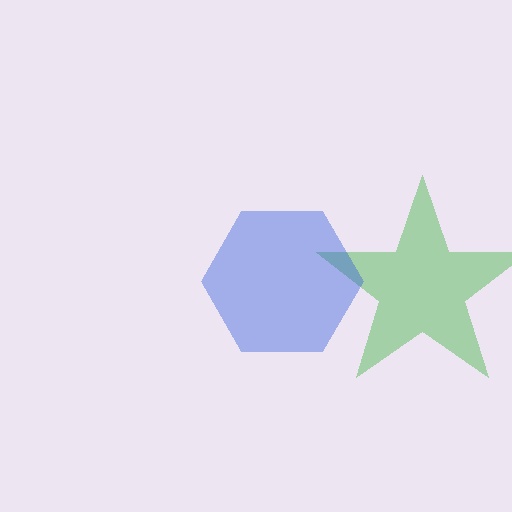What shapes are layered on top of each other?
The layered shapes are: a green star, a blue hexagon.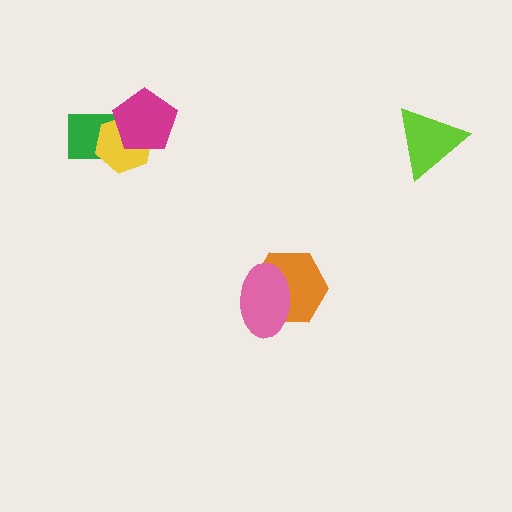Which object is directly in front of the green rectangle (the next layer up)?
The yellow hexagon is directly in front of the green rectangle.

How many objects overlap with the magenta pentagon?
2 objects overlap with the magenta pentagon.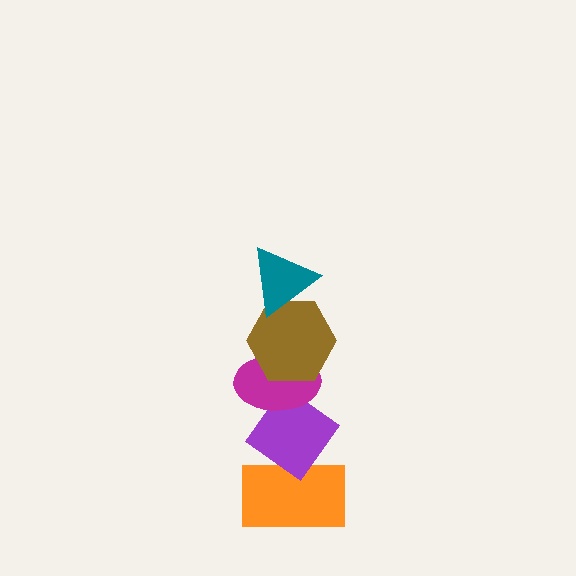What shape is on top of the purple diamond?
The magenta ellipse is on top of the purple diamond.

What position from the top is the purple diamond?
The purple diamond is 4th from the top.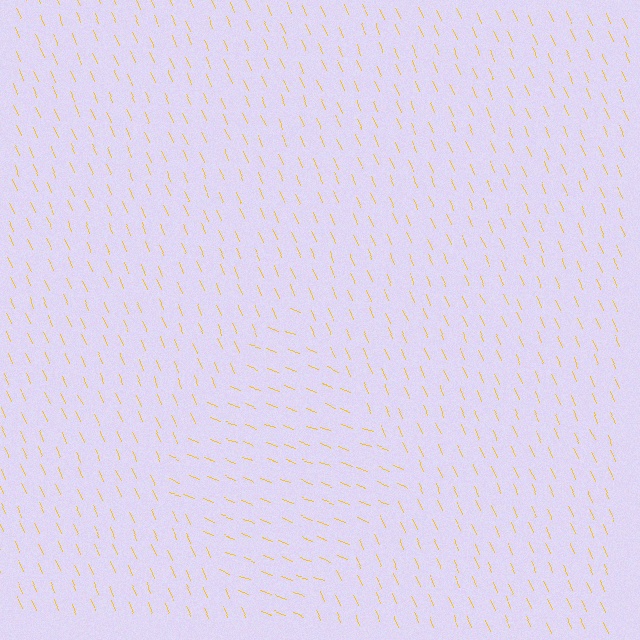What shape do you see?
I see a diamond.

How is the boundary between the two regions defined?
The boundary is defined purely by a change in line orientation (approximately 45 degrees difference). All lines are the same color and thickness.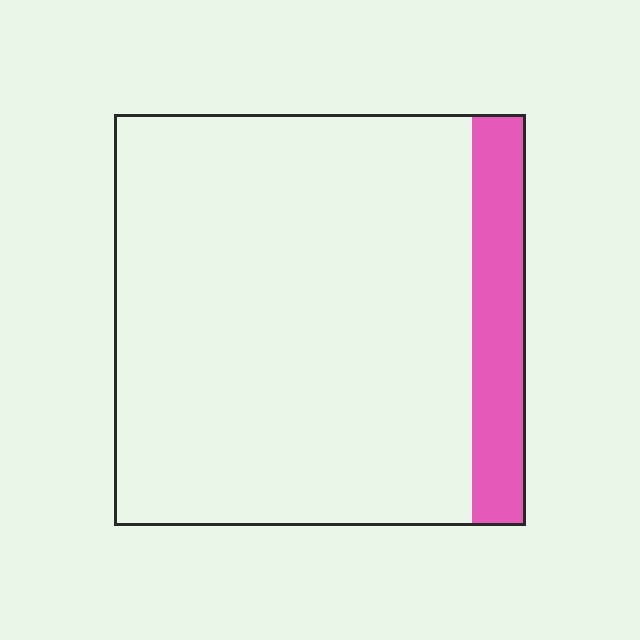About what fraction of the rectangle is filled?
About one eighth (1/8).